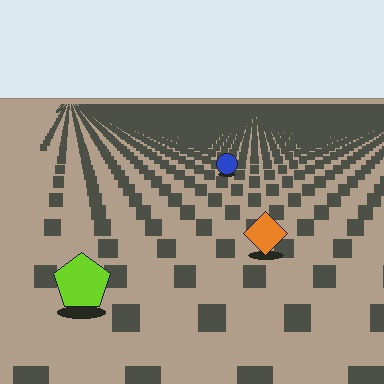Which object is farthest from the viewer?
The blue circle is farthest from the viewer. It appears smaller and the ground texture around it is denser.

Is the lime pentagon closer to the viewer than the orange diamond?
Yes. The lime pentagon is closer — you can tell from the texture gradient: the ground texture is coarser near it.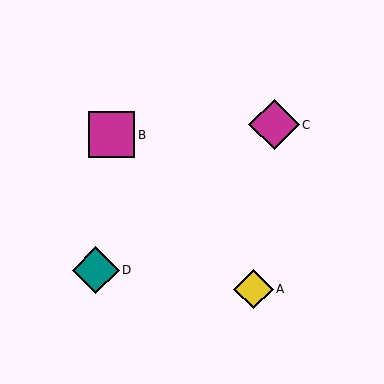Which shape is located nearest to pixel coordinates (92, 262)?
The teal diamond (labeled D) at (96, 270) is nearest to that location.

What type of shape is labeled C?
Shape C is a magenta diamond.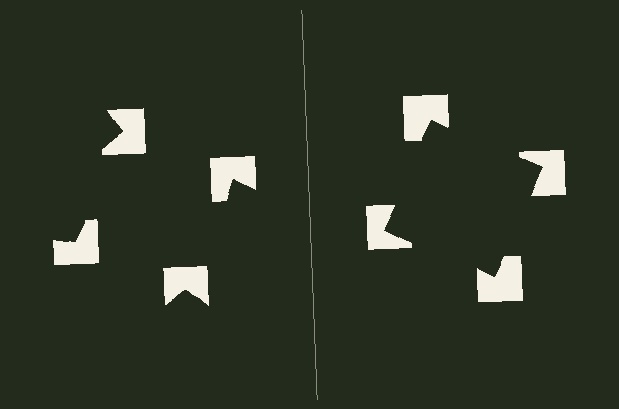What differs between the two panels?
The notched squares are positioned identically on both sides; only the wedge orientations differ. On the right they align to a square; on the left they are misaligned.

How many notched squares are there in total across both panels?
8 — 4 on each side.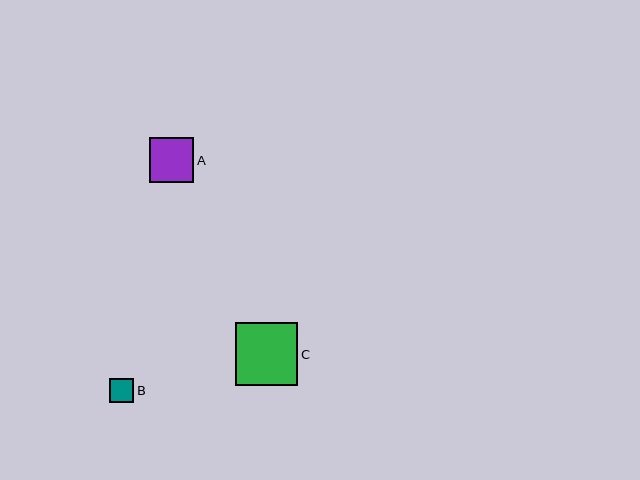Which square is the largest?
Square C is the largest with a size of approximately 63 pixels.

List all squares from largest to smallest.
From largest to smallest: C, A, B.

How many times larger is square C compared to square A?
Square C is approximately 1.4 times the size of square A.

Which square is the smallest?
Square B is the smallest with a size of approximately 24 pixels.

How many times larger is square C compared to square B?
Square C is approximately 2.6 times the size of square B.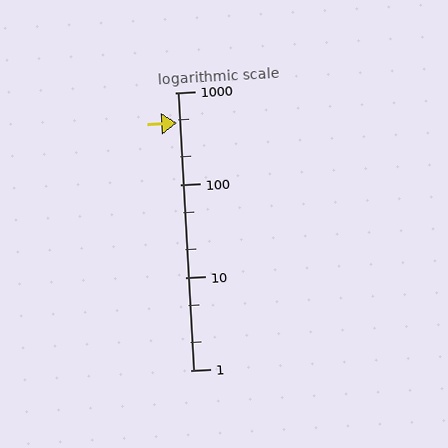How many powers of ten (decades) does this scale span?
The scale spans 3 decades, from 1 to 1000.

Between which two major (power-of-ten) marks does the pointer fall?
The pointer is between 100 and 1000.